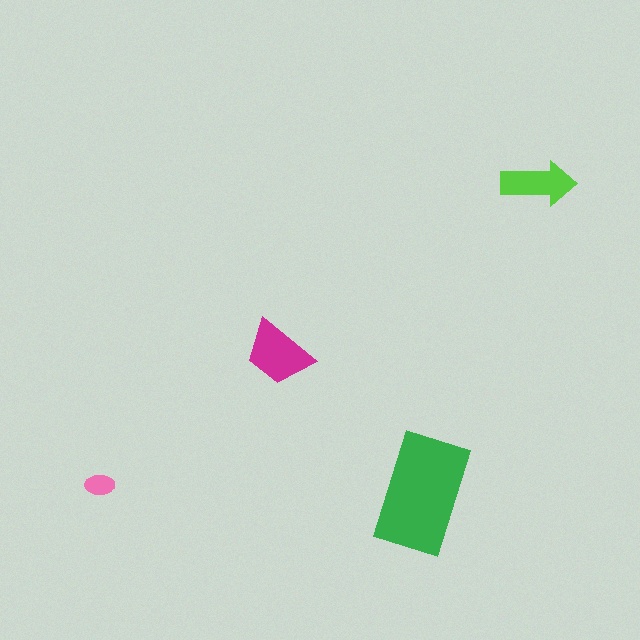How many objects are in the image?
There are 4 objects in the image.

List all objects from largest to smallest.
The green rectangle, the magenta trapezoid, the lime arrow, the pink ellipse.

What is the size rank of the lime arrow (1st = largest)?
3rd.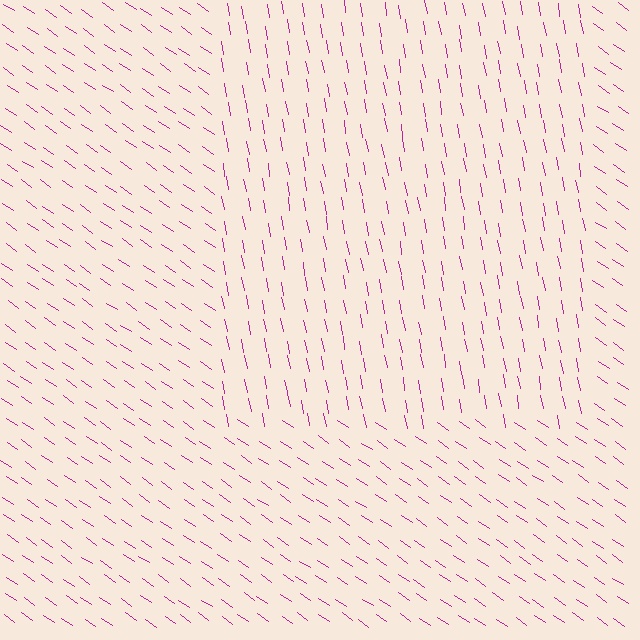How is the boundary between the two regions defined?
The boundary is defined purely by a change in line orientation (approximately 45 degrees difference). All lines are the same color and thickness.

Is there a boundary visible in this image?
Yes, there is a texture boundary formed by a change in line orientation.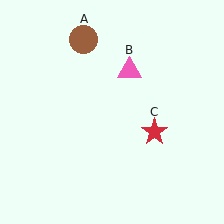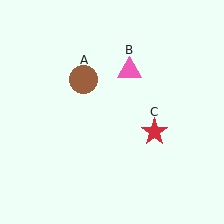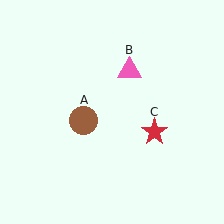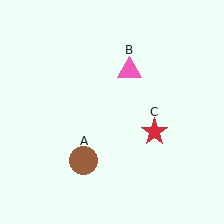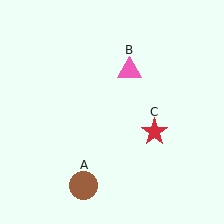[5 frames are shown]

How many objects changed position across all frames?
1 object changed position: brown circle (object A).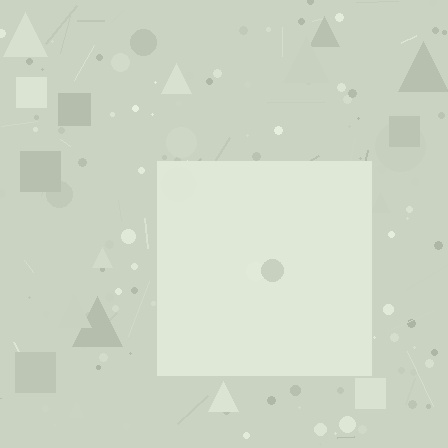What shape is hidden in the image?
A square is hidden in the image.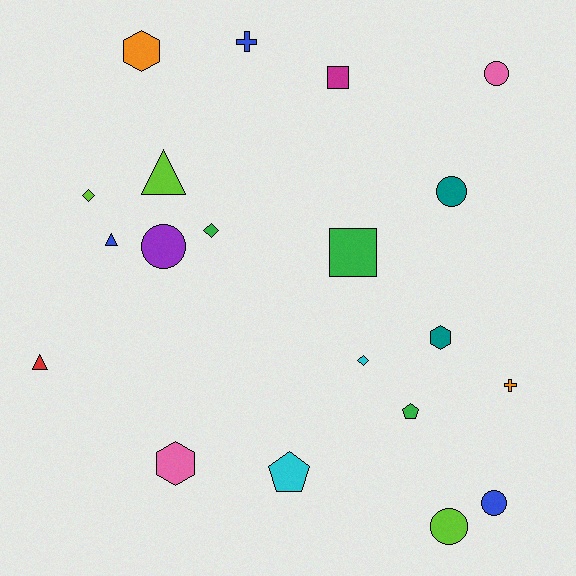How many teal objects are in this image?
There are 2 teal objects.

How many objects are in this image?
There are 20 objects.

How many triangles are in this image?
There are 3 triangles.